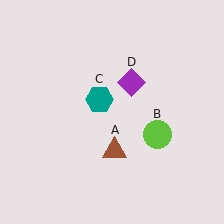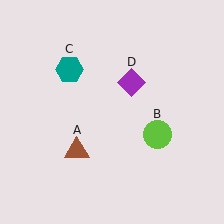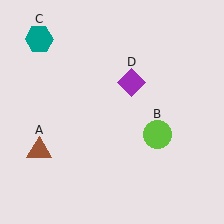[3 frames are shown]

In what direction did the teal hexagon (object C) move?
The teal hexagon (object C) moved up and to the left.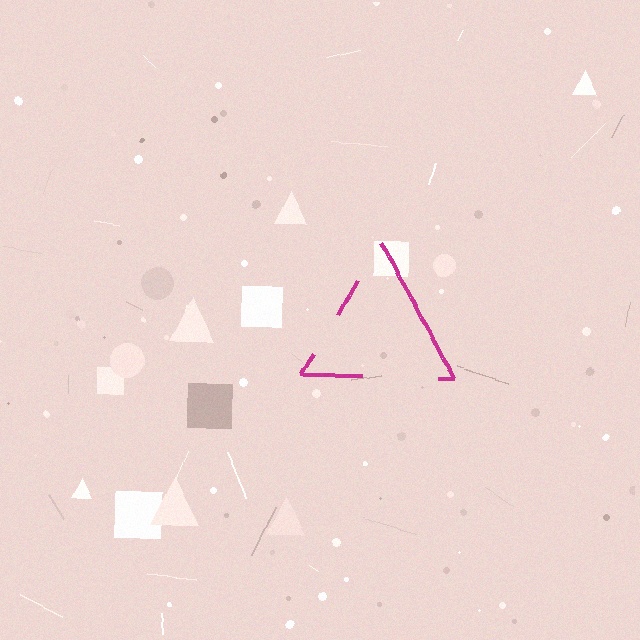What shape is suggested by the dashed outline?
The dashed outline suggests a triangle.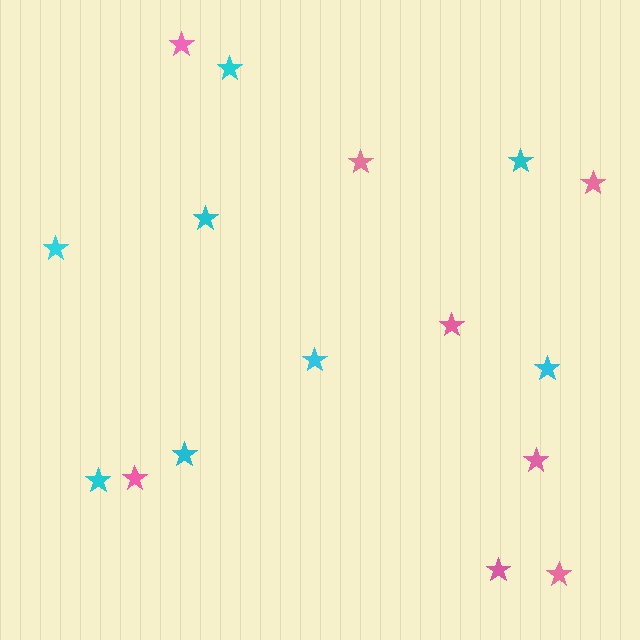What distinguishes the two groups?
There are 2 groups: one group of cyan stars (8) and one group of pink stars (8).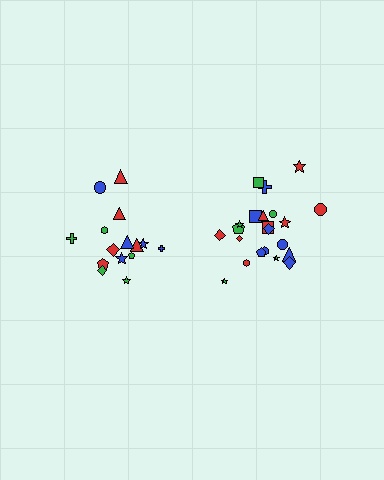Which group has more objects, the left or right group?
The right group.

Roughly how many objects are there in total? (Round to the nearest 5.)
Roughly 35 objects in total.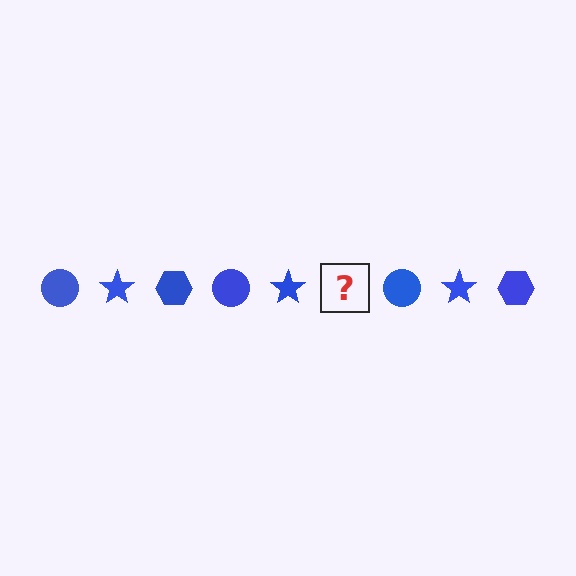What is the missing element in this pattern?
The missing element is a blue hexagon.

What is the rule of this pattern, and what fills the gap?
The rule is that the pattern cycles through circle, star, hexagon shapes in blue. The gap should be filled with a blue hexagon.